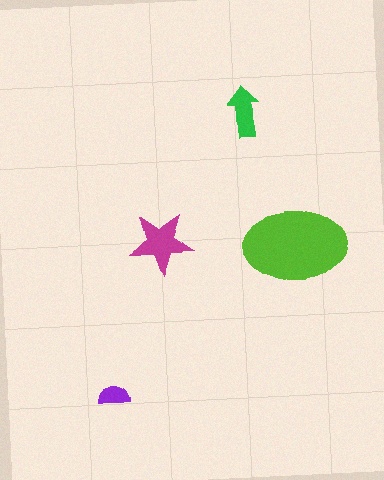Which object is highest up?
The green arrow is topmost.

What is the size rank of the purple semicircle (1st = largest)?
4th.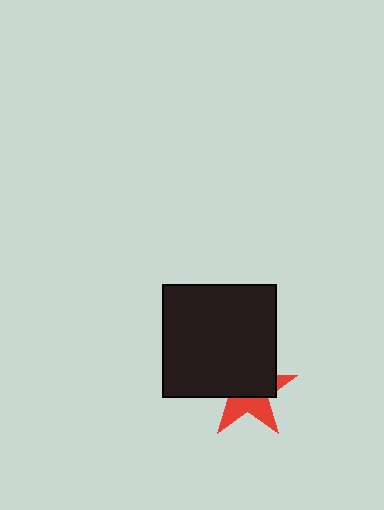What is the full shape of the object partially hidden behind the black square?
The partially hidden object is a red star.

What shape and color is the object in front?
The object in front is a black square.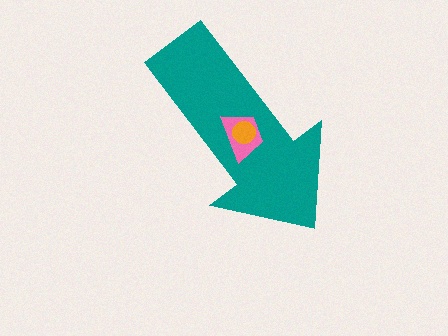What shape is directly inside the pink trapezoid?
The orange circle.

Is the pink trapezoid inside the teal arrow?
Yes.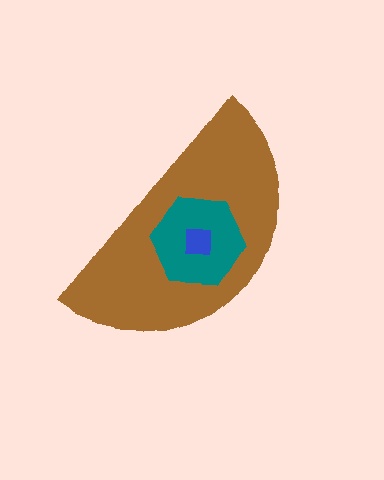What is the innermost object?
The blue square.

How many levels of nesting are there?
3.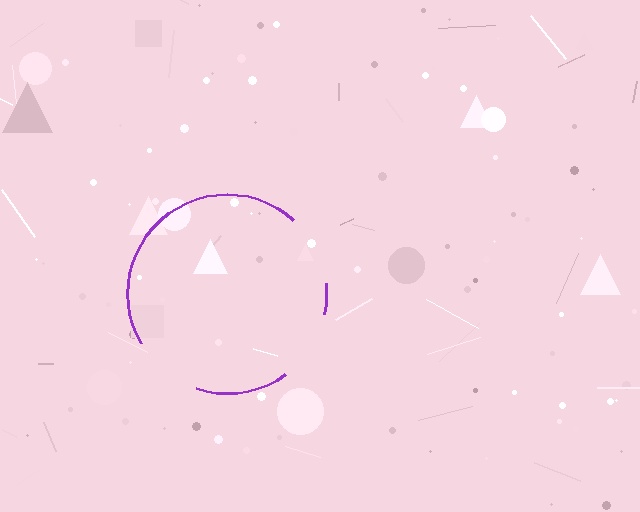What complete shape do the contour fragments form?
The contour fragments form a circle.